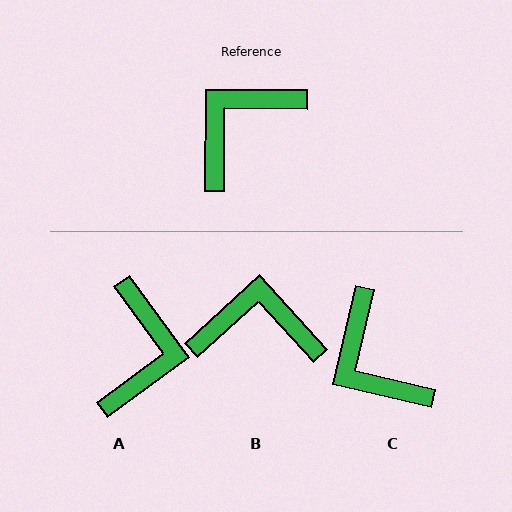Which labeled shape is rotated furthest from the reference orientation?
A, about 143 degrees away.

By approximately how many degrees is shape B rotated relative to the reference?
Approximately 47 degrees clockwise.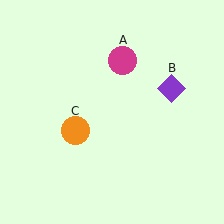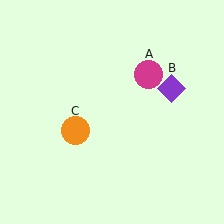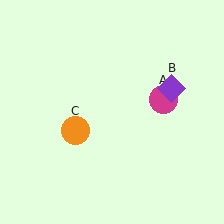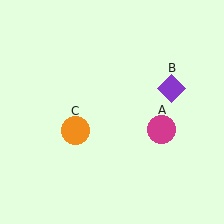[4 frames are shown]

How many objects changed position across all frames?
1 object changed position: magenta circle (object A).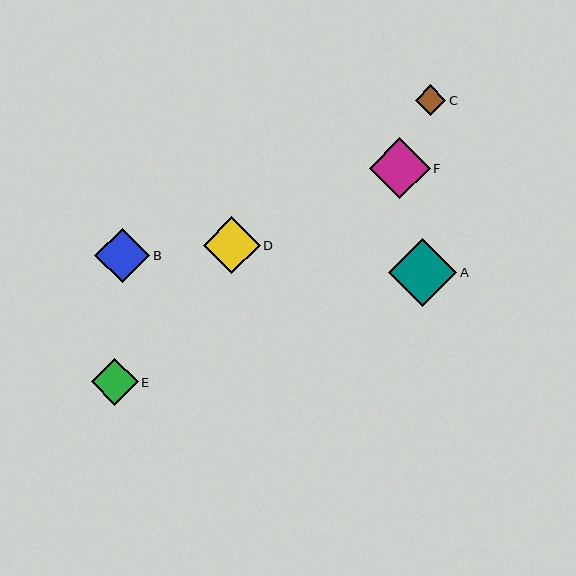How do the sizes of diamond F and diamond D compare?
Diamond F and diamond D are approximately the same size.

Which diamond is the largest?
Diamond A is the largest with a size of approximately 68 pixels.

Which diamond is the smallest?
Diamond C is the smallest with a size of approximately 31 pixels.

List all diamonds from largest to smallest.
From largest to smallest: A, F, D, B, E, C.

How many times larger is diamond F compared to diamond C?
Diamond F is approximately 2.0 times the size of diamond C.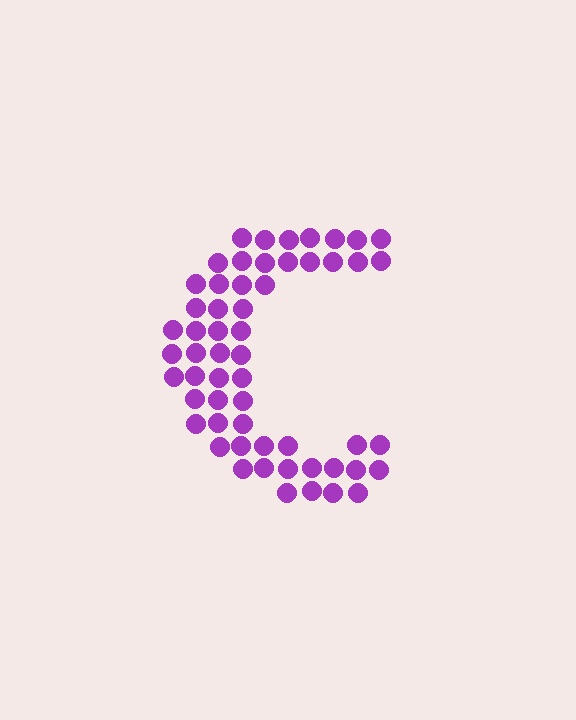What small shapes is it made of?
It is made of small circles.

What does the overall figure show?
The overall figure shows the letter C.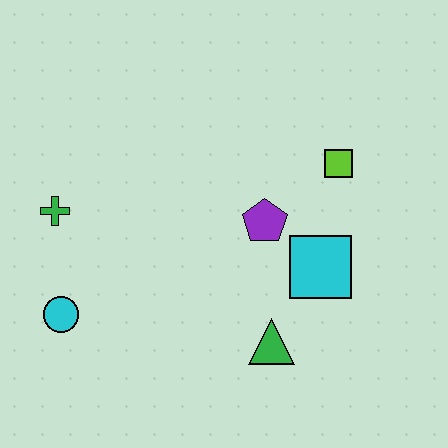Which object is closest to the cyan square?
The purple pentagon is closest to the cyan square.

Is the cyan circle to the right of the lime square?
No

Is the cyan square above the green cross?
No